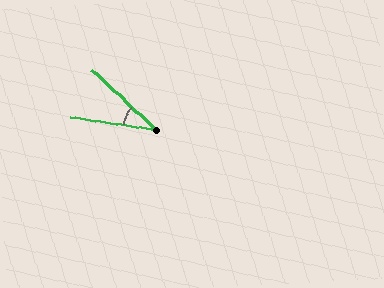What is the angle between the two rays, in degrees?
Approximately 34 degrees.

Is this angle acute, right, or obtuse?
It is acute.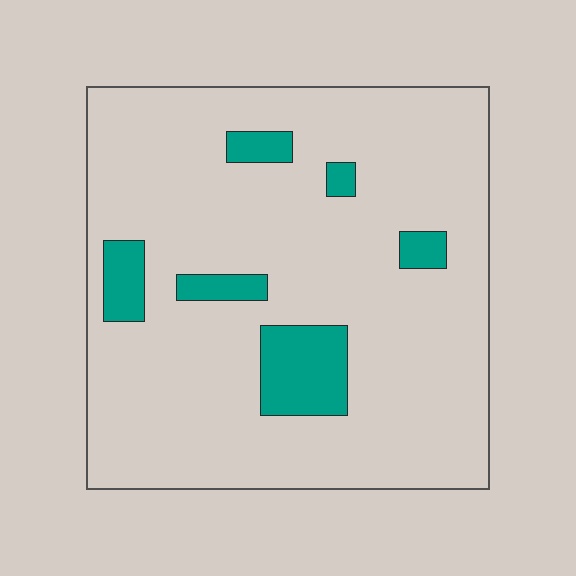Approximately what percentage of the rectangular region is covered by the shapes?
Approximately 10%.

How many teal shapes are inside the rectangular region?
6.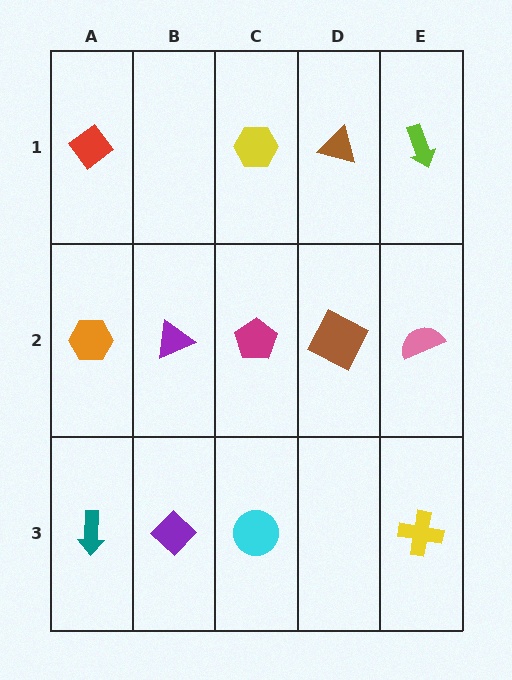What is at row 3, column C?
A cyan circle.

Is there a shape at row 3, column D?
No, that cell is empty.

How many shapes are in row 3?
4 shapes.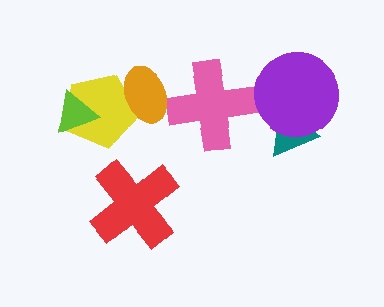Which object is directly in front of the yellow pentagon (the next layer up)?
The lime triangle is directly in front of the yellow pentagon.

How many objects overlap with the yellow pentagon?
2 objects overlap with the yellow pentagon.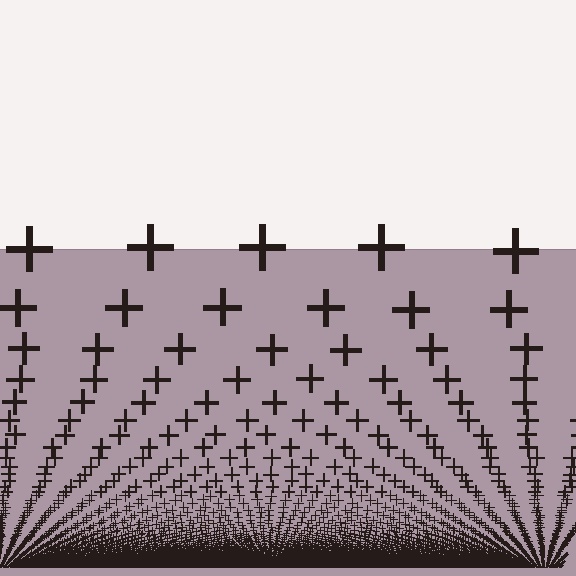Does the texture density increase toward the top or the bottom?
Density increases toward the bottom.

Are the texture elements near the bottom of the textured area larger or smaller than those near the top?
Smaller. The gradient is inverted — elements near the bottom are smaller and denser.